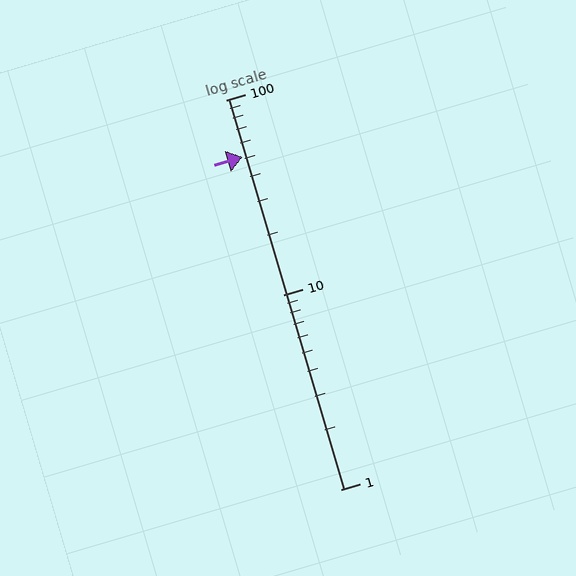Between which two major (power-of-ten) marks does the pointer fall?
The pointer is between 10 and 100.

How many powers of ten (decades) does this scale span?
The scale spans 2 decades, from 1 to 100.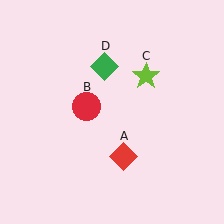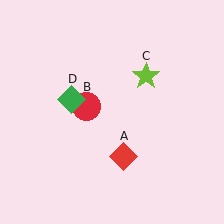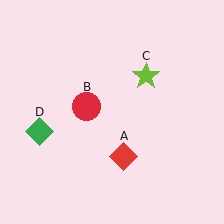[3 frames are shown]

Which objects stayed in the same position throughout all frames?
Red diamond (object A) and red circle (object B) and lime star (object C) remained stationary.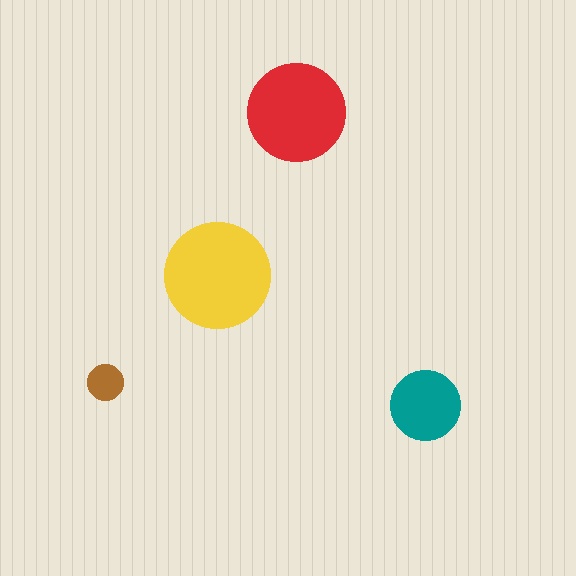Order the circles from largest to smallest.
the yellow one, the red one, the teal one, the brown one.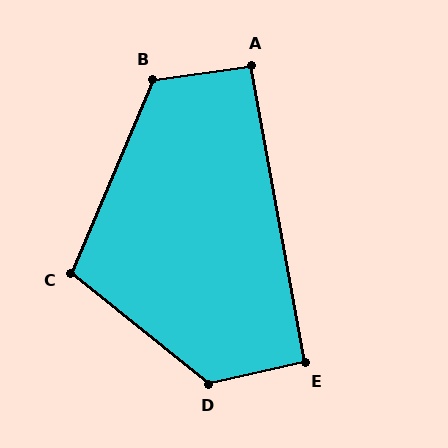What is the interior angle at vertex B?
Approximately 121 degrees (obtuse).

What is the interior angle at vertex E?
Approximately 92 degrees (approximately right).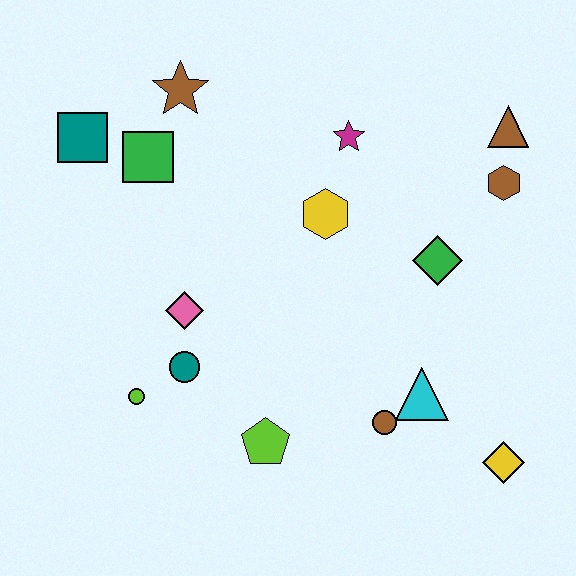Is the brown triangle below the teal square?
No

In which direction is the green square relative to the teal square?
The green square is to the right of the teal square.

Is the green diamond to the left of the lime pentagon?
No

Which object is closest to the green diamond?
The brown hexagon is closest to the green diamond.